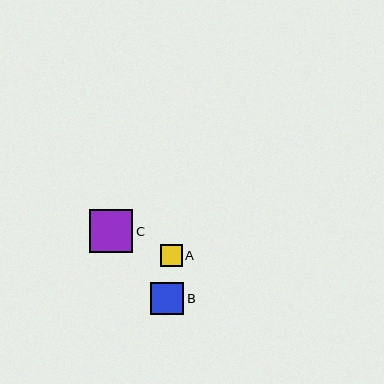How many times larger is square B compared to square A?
Square B is approximately 1.5 times the size of square A.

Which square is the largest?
Square C is the largest with a size of approximately 43 pixels.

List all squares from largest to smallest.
From largest to smallest: C, B, A.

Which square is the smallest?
Square A is the smallest with a size of approximately 21 pixels.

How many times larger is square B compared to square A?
Square B is approximately 1.5 times the size of square A.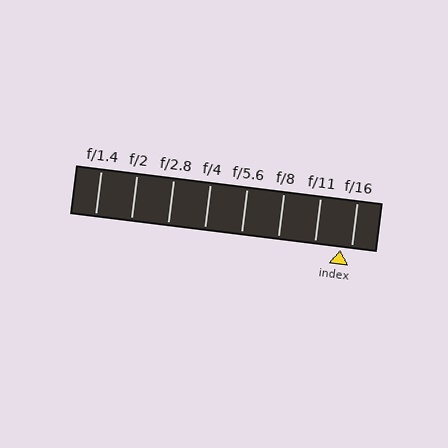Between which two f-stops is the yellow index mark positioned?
The index mark is between f/11 and f/16.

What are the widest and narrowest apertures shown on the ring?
The widest aperture shown is f/1.4 and the narrowest is f/16.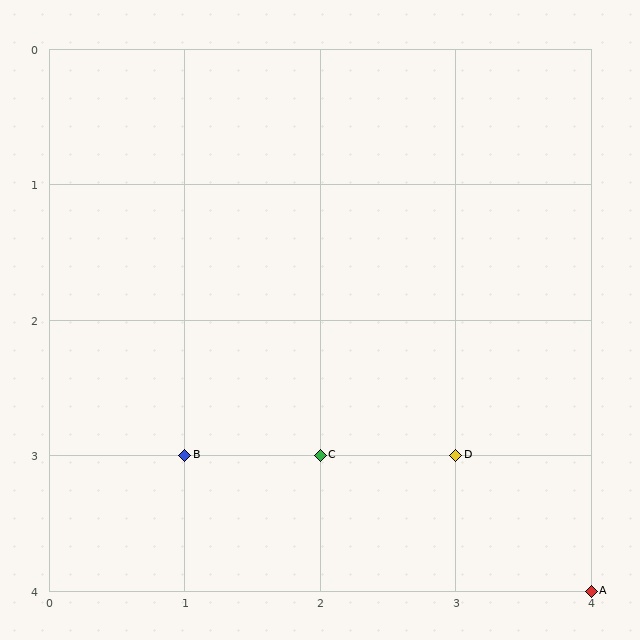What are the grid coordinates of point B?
Point B is at grid coordinates (1, 3).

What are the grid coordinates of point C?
Point C is at grid coordinates (2, 3).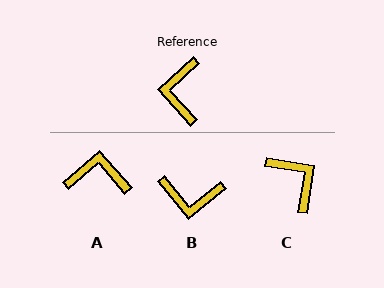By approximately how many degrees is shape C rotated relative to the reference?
Approximately 141 degrees clockwise.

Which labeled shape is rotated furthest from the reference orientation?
C, about 141 degrees away.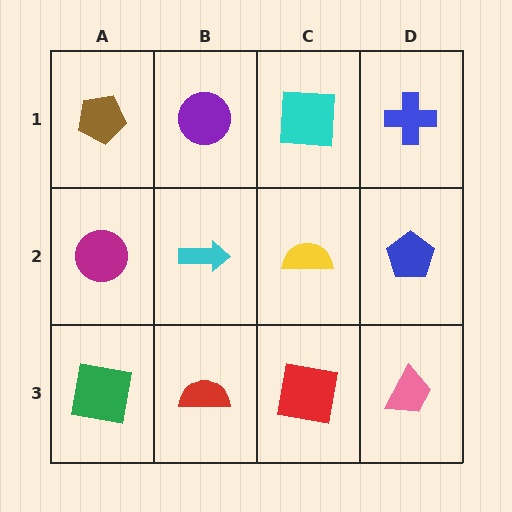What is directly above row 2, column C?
A cyan square.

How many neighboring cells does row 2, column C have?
4.